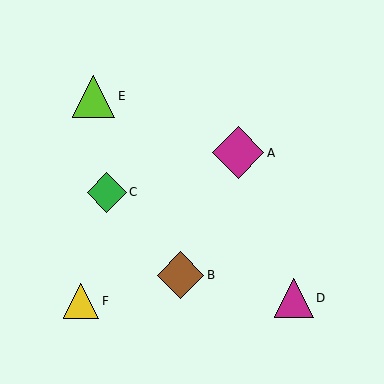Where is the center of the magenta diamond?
The center of the magenta diamond is at (238, 153).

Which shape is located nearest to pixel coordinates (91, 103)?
The lime triangle (labeled E) at (94, 96) is nearest to that location.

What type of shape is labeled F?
Shape F is a yellow triangle.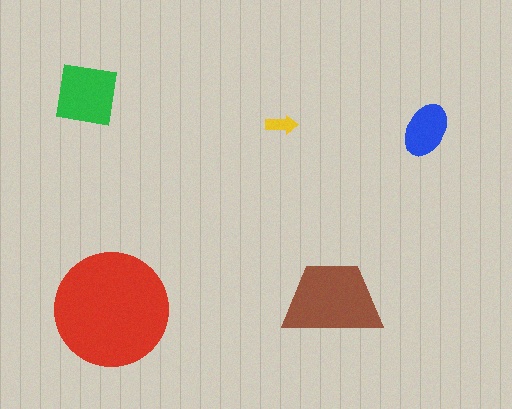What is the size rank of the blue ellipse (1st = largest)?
4th.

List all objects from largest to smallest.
The red circle, the brown trapezoid, the green square, the blue ellipse, the yellow arrow.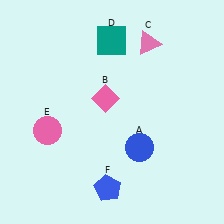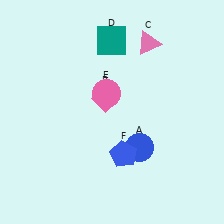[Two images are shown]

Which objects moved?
The objects that moved are: the pink circle (E), the blue pentagon (F).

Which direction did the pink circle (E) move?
The pink circle (E) moved right.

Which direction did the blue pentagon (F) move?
The blue pentagon (F) moved up.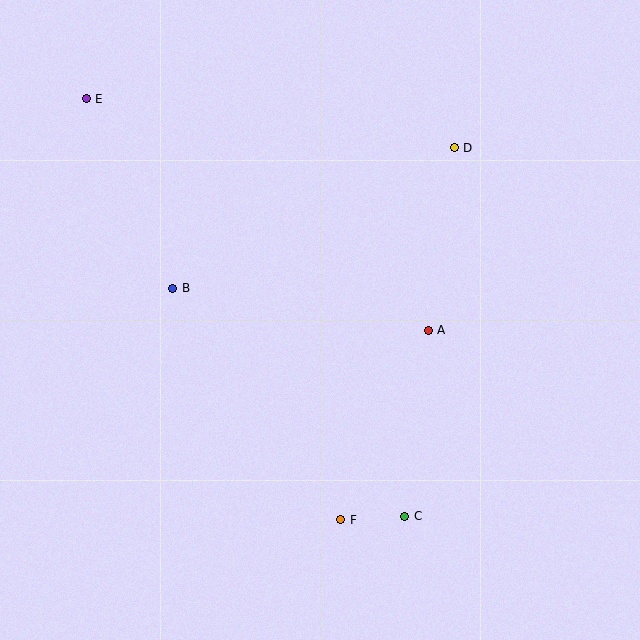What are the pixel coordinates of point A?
Point A is at (428, 330).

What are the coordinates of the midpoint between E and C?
The midpoint between E and C is at (245, 308).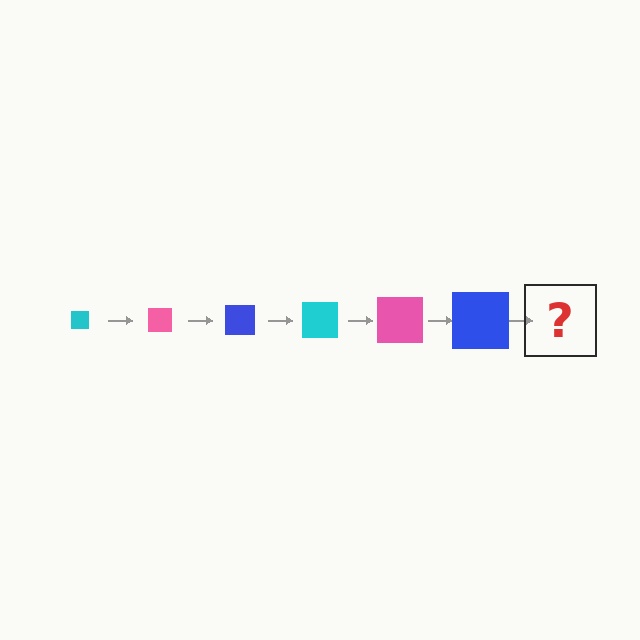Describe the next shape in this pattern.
It should be a cyan square, larger than the previous one.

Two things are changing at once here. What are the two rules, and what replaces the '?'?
The two rules are that the square grows larger each step and the color cycles through cyan, pink, and blue. The '?' should be a cyan square, larger than the previous one.